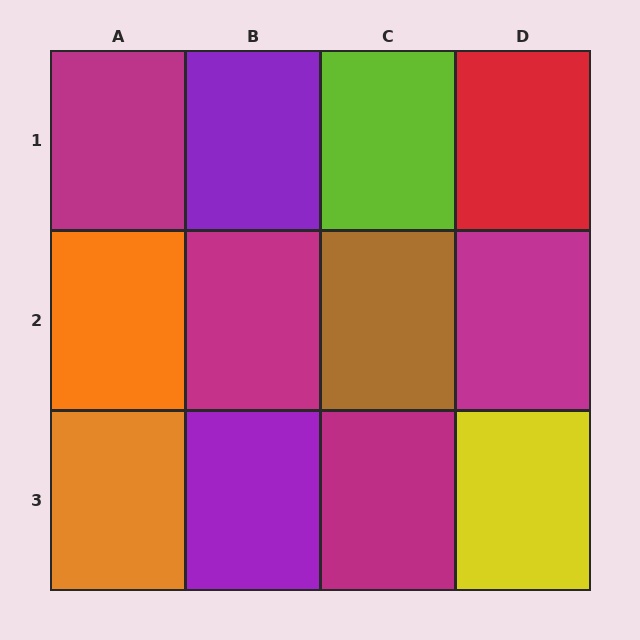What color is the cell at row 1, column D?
Red.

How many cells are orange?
2 cells are orange.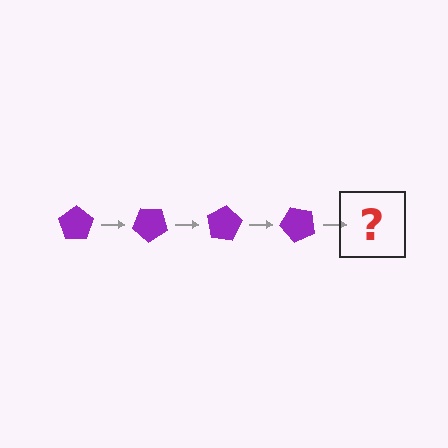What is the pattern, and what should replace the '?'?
The pattern is that the pentagon rotates 40 degrees each step. The '?' should be a purple pentagon rotated 160 degrees.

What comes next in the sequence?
The next element should be a purple pentagon rotated 160 degrees.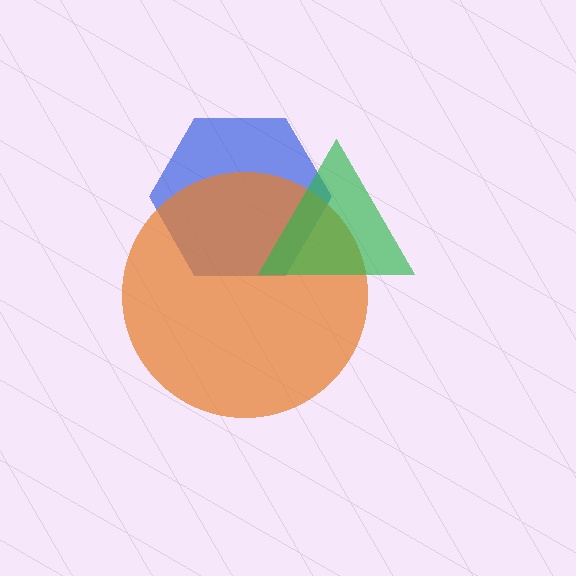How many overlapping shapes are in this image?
There are 3 overlapping shapes in the image.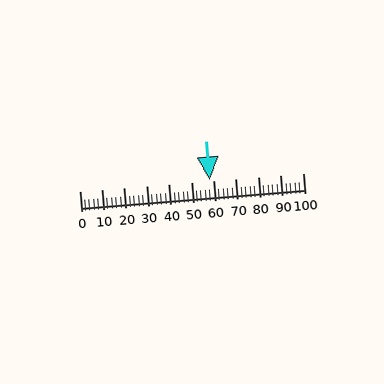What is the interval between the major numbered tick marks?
The major tick marks are spaced 10 units apart.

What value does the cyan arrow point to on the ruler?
The cyan arrow points to approximately 58.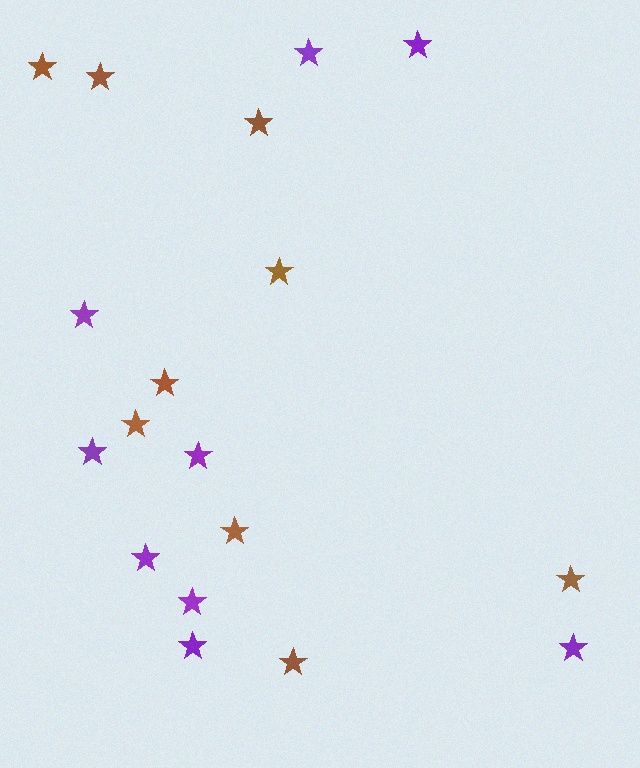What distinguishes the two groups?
There are 2 groups: one group of purple stars (9) and one group of brown stars (9).